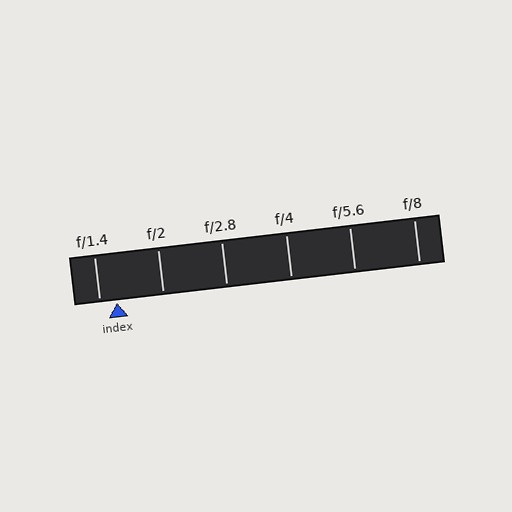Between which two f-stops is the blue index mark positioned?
The index mark is between f/1.4 and f/2.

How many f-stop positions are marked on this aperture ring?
There are 6 f-stop positions marked.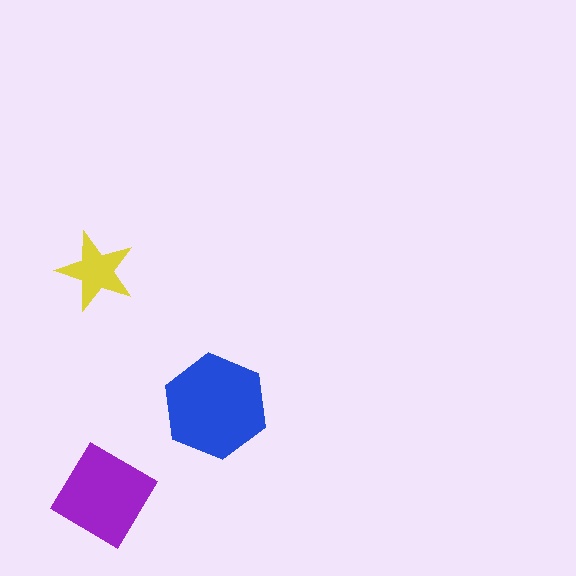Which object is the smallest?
The yellow star.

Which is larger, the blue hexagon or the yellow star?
The blue hexagon.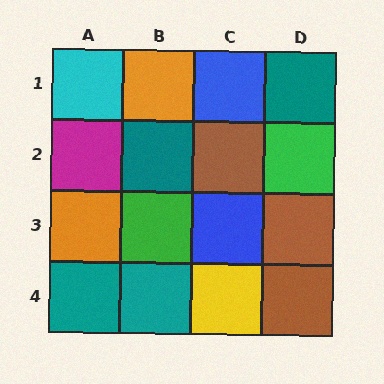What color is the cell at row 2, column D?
Green.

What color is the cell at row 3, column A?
Orange.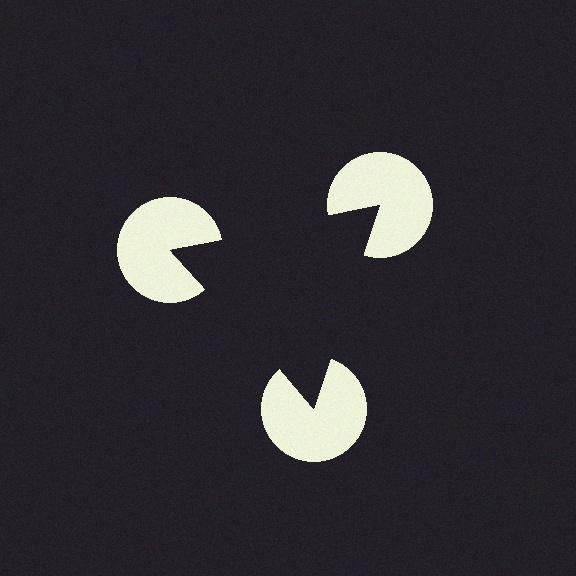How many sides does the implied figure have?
3 sides.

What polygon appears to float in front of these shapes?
An illusory triangle — its edges are inferred from the aligned wedge cuts in the pac-man discs, not physically drawn.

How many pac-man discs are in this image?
There are 3 — one at each vertex of the illusory triangle.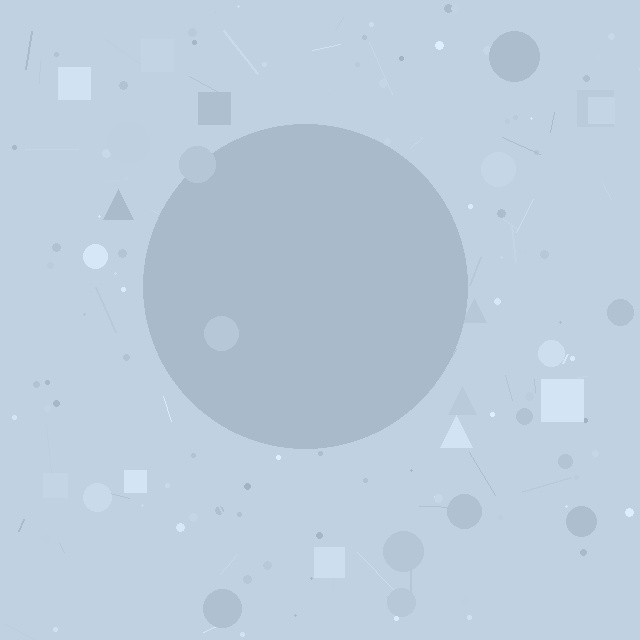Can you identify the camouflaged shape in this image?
The camouflaged shape is a circle.